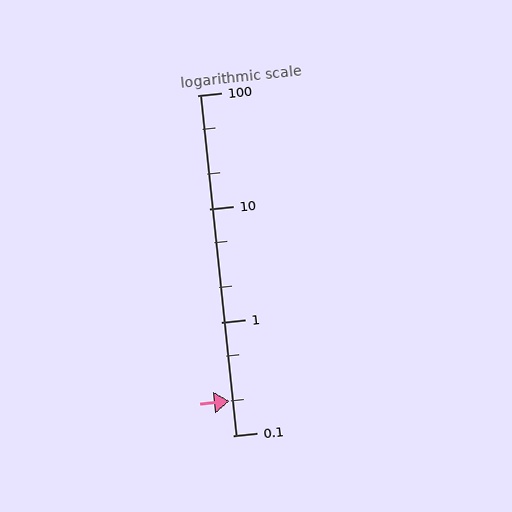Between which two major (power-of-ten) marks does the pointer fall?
The pointer is between 0.1 and 1.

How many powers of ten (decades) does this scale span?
The scale spans 3 decades, from 0.1 to 100.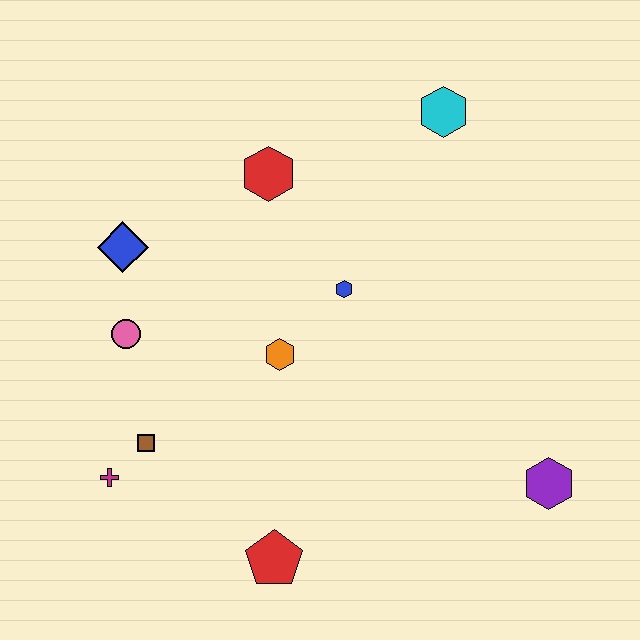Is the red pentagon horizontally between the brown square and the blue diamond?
No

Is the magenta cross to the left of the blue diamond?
Yes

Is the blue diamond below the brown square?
No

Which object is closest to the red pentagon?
The brown square is closest to the red pentagon.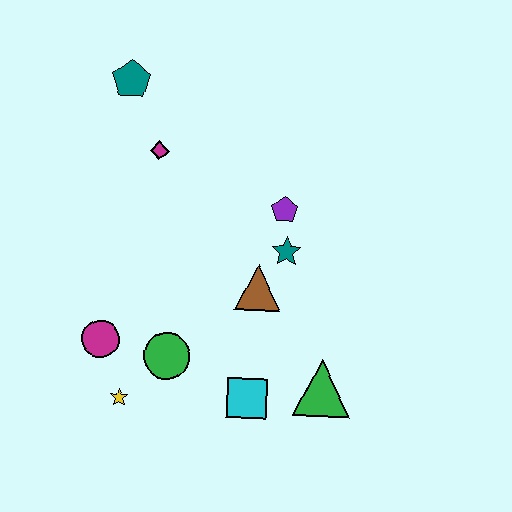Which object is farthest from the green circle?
The teal pentagon is farthest from the green circle.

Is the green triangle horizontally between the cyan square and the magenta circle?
No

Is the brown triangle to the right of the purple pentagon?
No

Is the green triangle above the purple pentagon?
No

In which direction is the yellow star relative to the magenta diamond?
The yellow star is below the magenta diamond.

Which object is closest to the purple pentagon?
The teal star is closest to the purple pentagon.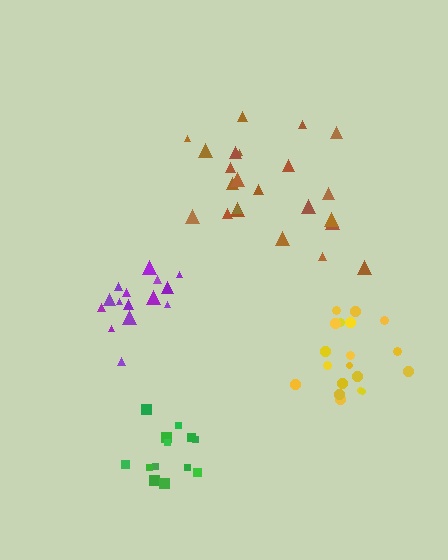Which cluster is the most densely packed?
Purple.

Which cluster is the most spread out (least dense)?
Brown.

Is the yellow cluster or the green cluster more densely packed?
Green.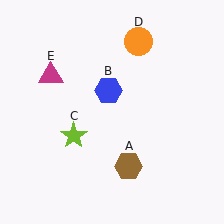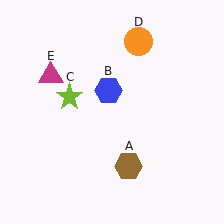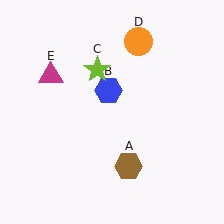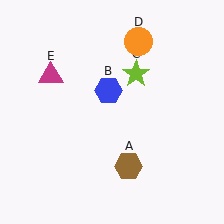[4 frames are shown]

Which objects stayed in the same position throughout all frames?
Brown hexagon (object A) and blue hexagon (object B) and orange circle (object D) and magenta triangle (object E) remained stationary.